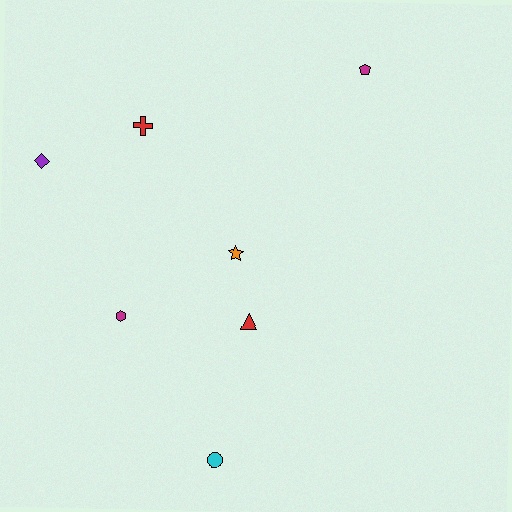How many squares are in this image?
There are no squares.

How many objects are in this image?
There are 7 objects.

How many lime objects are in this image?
There are no lime objects.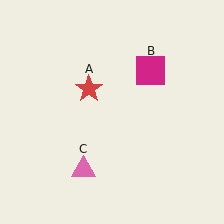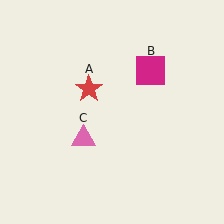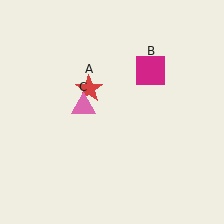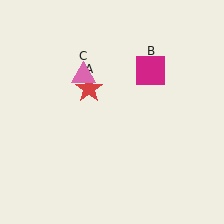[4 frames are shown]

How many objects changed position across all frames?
1 object changed position: pink triangle (object C).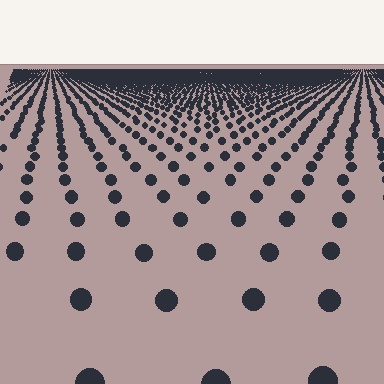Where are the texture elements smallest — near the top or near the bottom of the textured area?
Near the top.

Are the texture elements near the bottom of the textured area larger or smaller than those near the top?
Larger. Near the bottom, elements are closer to the viewer and appear at a bigger on-screen size.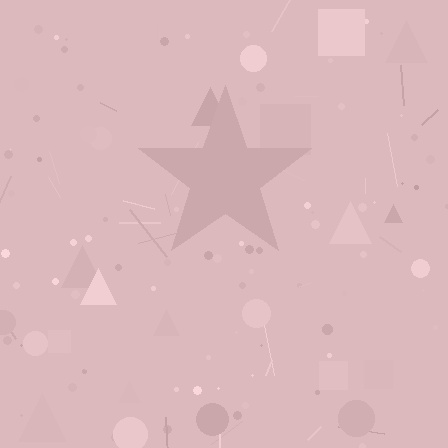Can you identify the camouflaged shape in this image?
The camouflaged shape is a star.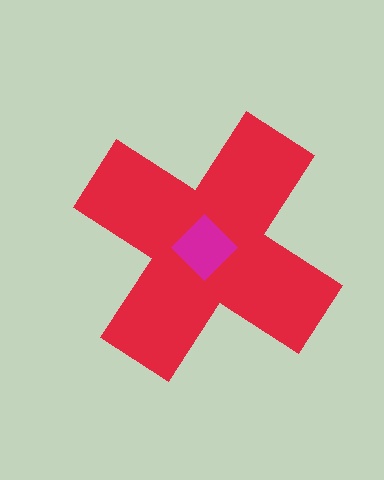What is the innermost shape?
The magenta diamond.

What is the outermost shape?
The red cross.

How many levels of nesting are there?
2.